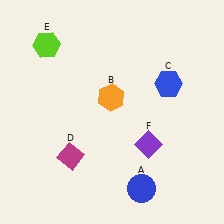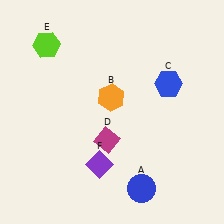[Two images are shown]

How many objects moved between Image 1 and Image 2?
2 objects moved between the two images.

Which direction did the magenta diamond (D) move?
The magenta diamond (D) moved right.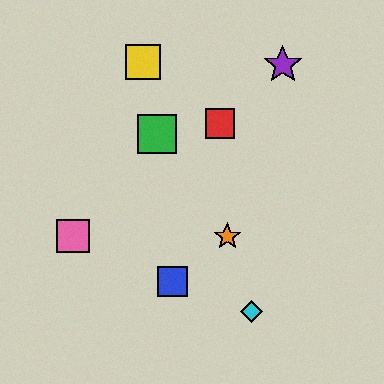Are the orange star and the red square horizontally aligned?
No, the orange star is at y≈236 and the red square is at y≈123.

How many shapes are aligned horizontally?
2 shapes (the orange star, the pink square) are aligned horizontally.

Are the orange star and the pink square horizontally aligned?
Yes, both are at y≈236.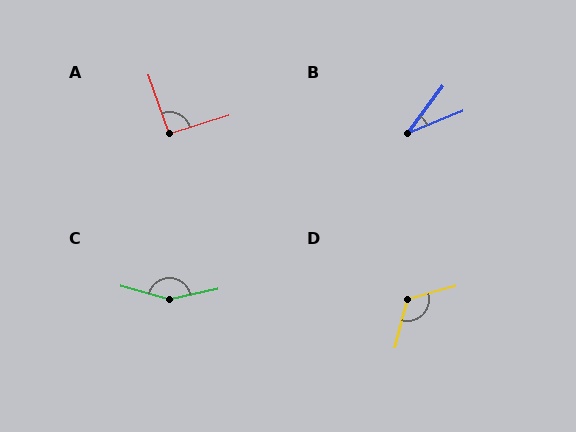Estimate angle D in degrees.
Approximately 120 degrees.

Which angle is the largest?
C, at approximately 152 degrees.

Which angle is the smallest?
B, at approximately 31 degrees.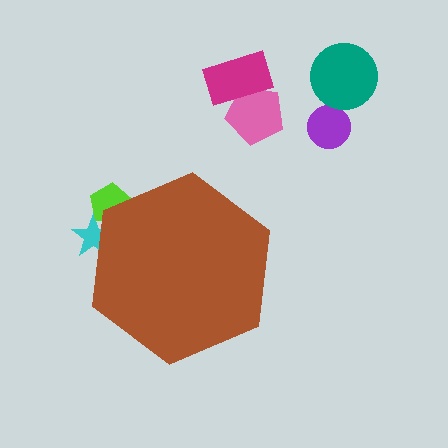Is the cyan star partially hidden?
Yes, the cyan star is partially hidden behind the brown hexagon.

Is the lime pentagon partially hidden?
Yes, the lime pentagon is partially hidden behind the brown hexagon.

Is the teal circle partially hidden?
No, the teal circle is fully visible.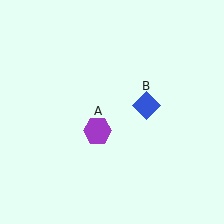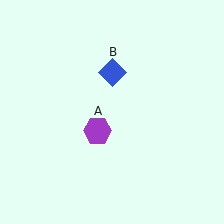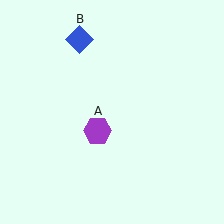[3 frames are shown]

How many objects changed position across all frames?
1 object changed position: blue diamond (object B).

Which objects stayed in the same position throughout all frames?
Purple hexagon (object A) remained stationary.